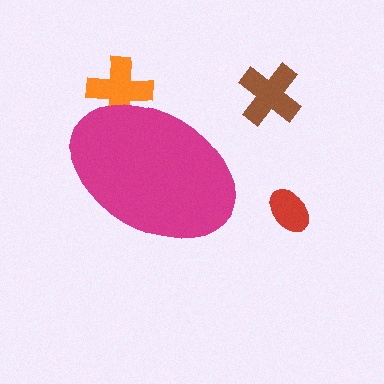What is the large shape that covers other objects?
A magenta ellipse.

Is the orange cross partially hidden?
Yes, the orange cross is partially hidden behind the magenta ellipse.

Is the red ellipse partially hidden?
No, the red ellipse is fully visible.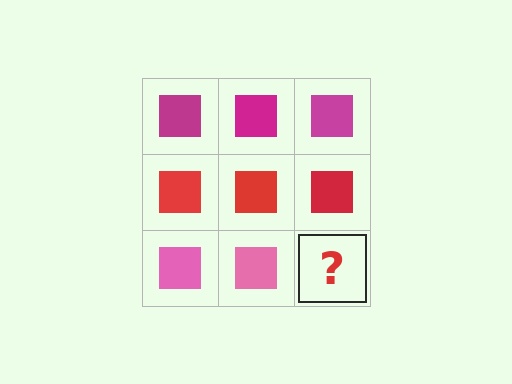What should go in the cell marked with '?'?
The missing cell should contain a pink square.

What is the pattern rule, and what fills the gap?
The rule is that each row has a consistent color. The gap should be filled with a pink square.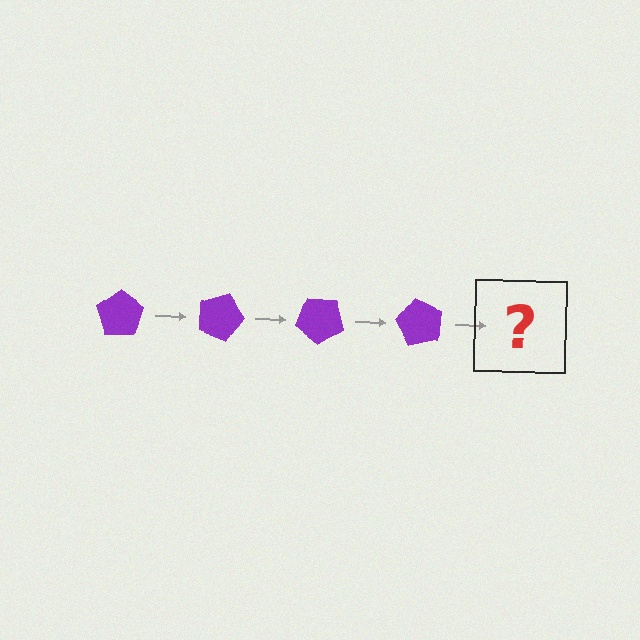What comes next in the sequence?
The next element should be a purple pentagon rotated 80 degrees.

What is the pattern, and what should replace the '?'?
The pattern is that the pentagon rotates 20 degrees each step. The '?' should be a purple pentagon rotated 80 degrees.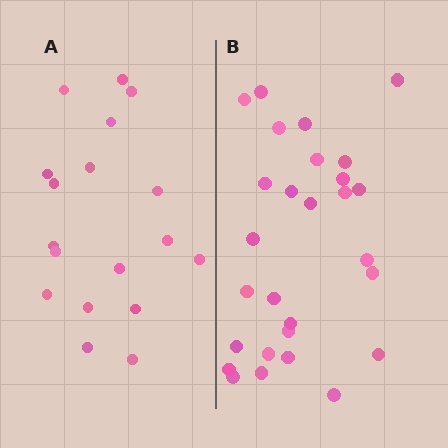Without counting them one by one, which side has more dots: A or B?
Region B (the right region) has more dots.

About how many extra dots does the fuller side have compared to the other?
Region B has roughly 10 or so more dots than region A.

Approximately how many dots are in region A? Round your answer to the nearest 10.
About 20 dots. (The exact count is 18, which rounds to 20.)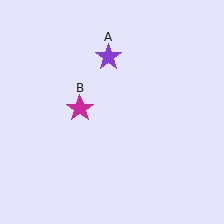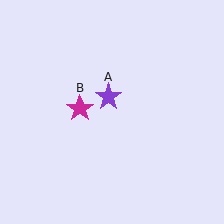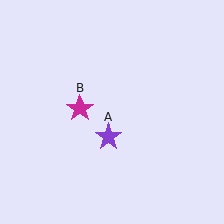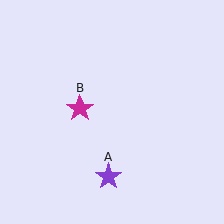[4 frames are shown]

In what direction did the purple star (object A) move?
The purple star (object A) moved down.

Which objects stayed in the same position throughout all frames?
Magenta star (object B) remained stationary.